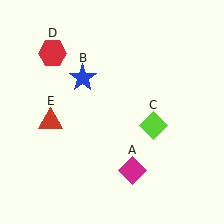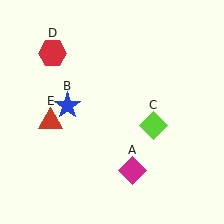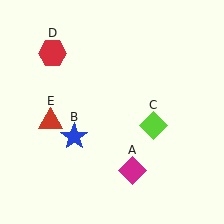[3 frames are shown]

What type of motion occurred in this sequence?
The blue star (object B) rotated counterclockwise around the center of the scene.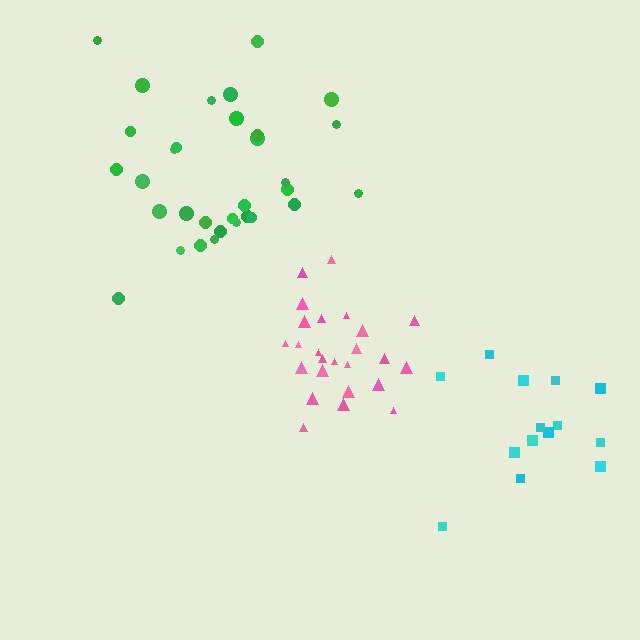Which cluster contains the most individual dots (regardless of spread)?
Green (32).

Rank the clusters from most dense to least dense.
pink, green, cyan.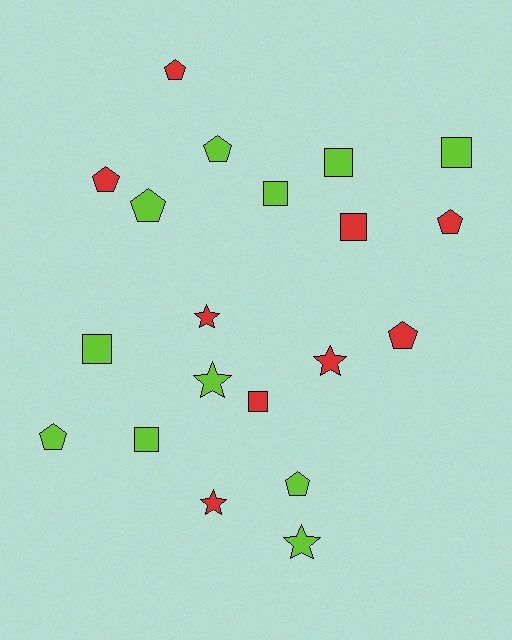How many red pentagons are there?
There are 4 red pentagons.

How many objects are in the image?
There are 20 objects.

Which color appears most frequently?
Lime, with 11 objects.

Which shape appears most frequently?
Pentagon, with 8 objects.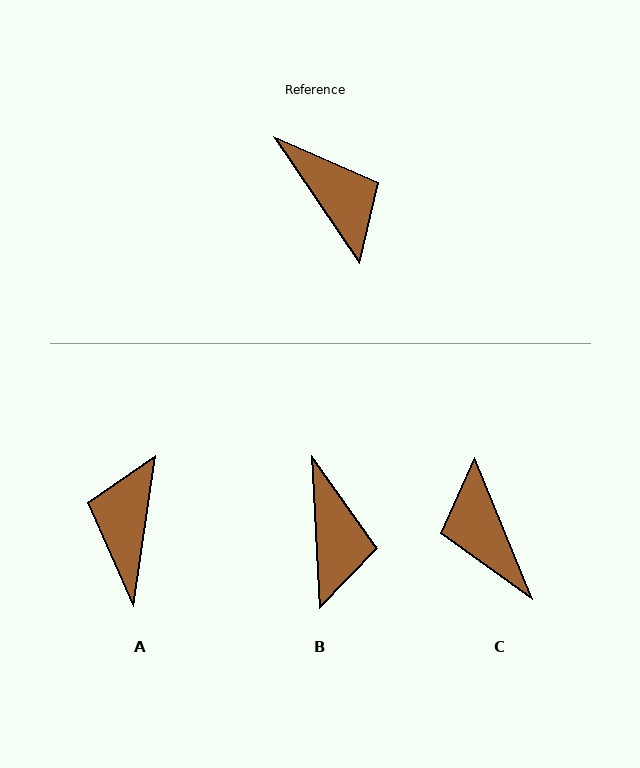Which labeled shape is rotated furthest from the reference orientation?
C, about 168 degrees away.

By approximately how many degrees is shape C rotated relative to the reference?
Approximately 168 degrees counter-clockwise.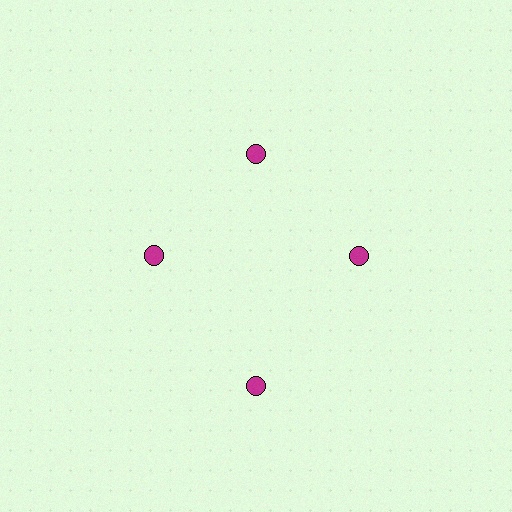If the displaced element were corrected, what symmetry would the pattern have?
It would have 4-fold rotational symmetry — the pattern would map onto itself every 90 degrees.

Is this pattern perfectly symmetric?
No. The 4 magenta circles are arranged in a ring, but one element near the 6 o'clock position is pushed outward from the center, breaking the 4-fold rotational symmetry.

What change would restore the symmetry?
The symmetry would be restored by moving it inward, back onto the ring so that all 4 circles sit at equal angles and equal distance from the center.